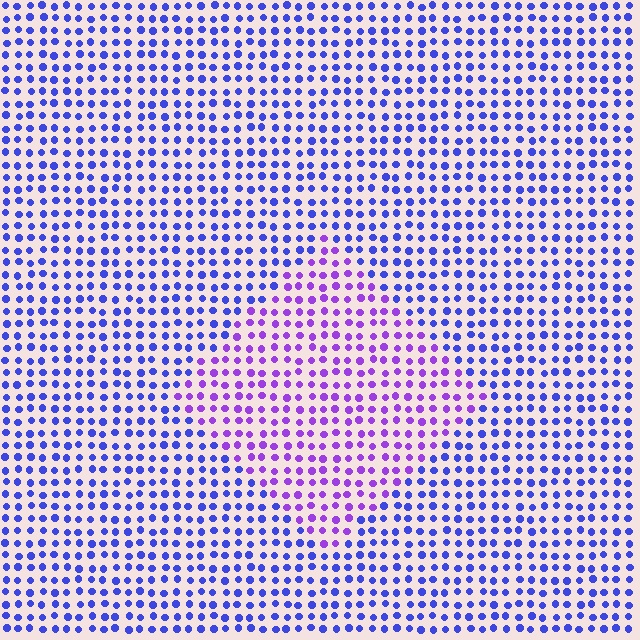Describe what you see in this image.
The image is filled with small blue elements in a uniform arrangement. A diamond-shaped region is visible where the elements are tinted to a slightly different hue, forming a subtle color boundary.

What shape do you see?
I see a diamond.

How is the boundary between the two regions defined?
The boundary is defined purely by a slight shift in hue (about 38 degrees). Spacing, size, and orientation are identical on both sides.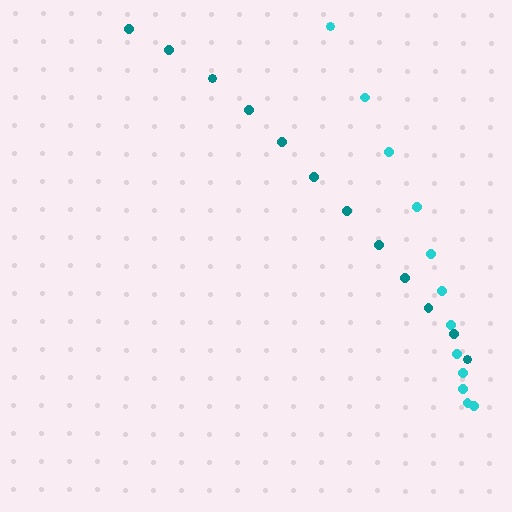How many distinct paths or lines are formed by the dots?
There are 2 distinct paths.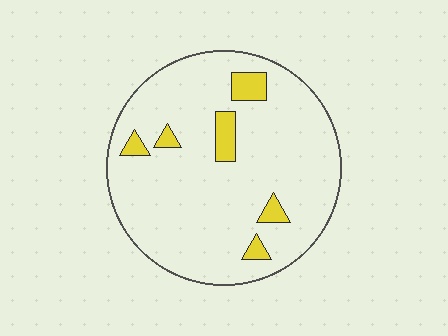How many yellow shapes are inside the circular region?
6.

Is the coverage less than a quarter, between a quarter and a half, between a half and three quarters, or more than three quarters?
Less than a quarter.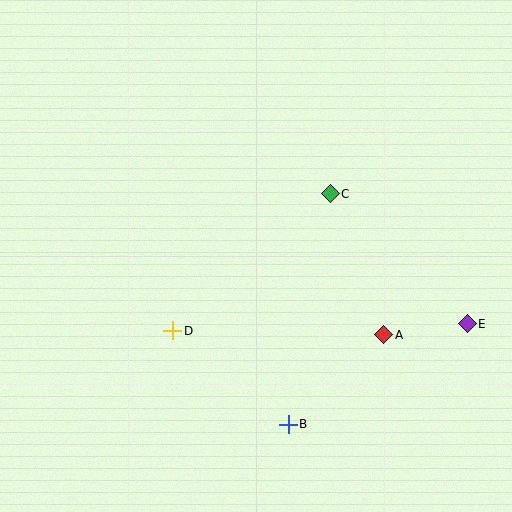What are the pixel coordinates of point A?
Point A is at (384, 335).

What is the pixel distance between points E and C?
The distance between E and C is 189 pixels.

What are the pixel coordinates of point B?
Point B is at (288, 424).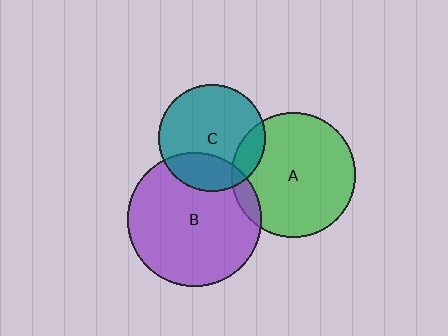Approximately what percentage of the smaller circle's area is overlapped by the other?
Approximately 10%.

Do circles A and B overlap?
Yes.